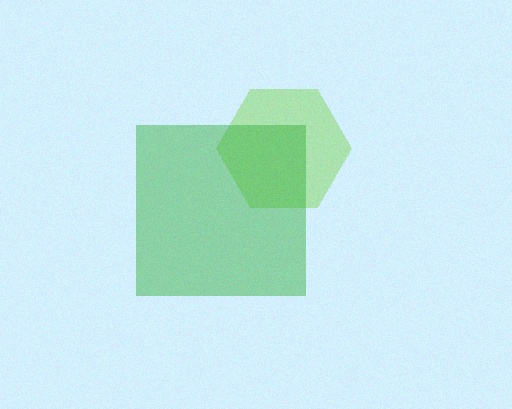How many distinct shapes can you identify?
There are 2 distinct shapes: a lime hexagon, a green square.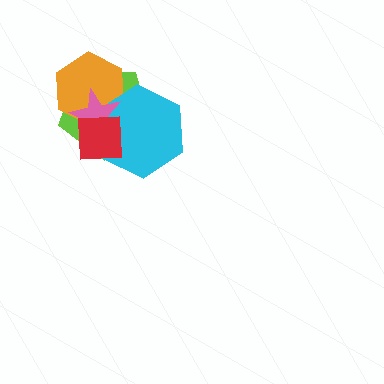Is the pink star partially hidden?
Yes, it is partially covered by another shape.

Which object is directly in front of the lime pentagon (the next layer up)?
The orange hexagon is directly in front of the lime pentagon.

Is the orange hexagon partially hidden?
Yes, it is partially covered by another shape.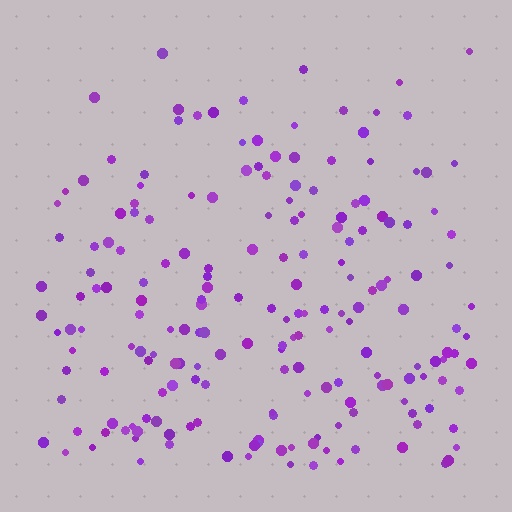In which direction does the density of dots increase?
From top to bottom, with the bottom side densest.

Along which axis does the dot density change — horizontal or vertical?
Vertical.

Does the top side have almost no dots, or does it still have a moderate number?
Still a moderate number, just noticeably fewer than the bottom.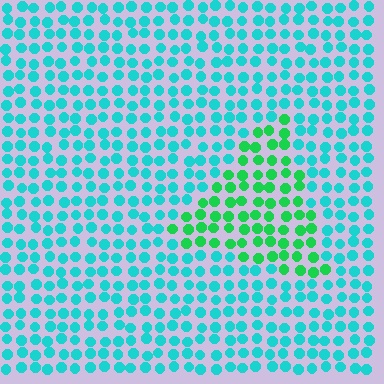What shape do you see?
I see a triangle.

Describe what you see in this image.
The image is filled with small cyan elements in a uniform arrangement. A triangle-shaped region is visible where the elements are tinted to a slightly different hue, forming a subtle color boundary.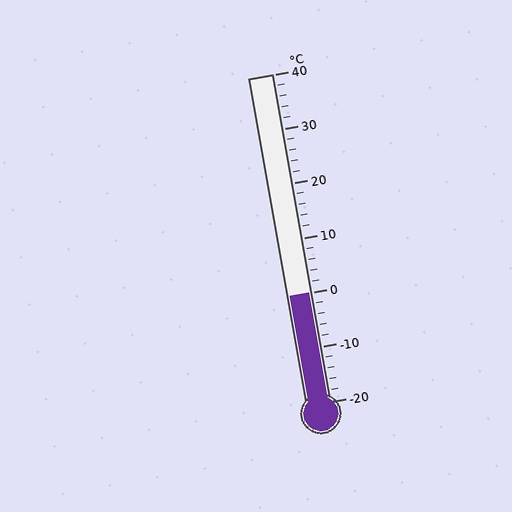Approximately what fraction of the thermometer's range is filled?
The thermometer is filled to approximately 35% of its range.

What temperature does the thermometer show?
The thermometer shows approximately 0°C.